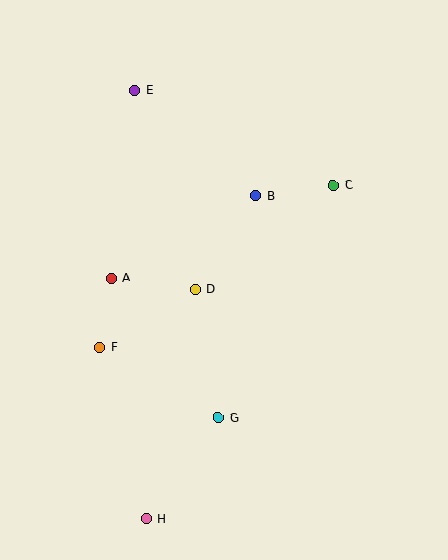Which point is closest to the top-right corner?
Point C is closest to the top-right corner.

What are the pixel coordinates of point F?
Point F is at (99, 348).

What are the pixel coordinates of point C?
Point C is at (333, 185).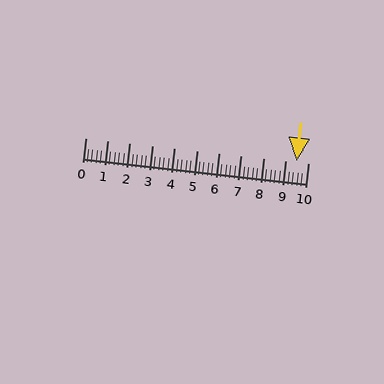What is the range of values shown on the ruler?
The ruler shows values from 0 to 10.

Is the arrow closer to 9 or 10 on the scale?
The arrow is closer to 10.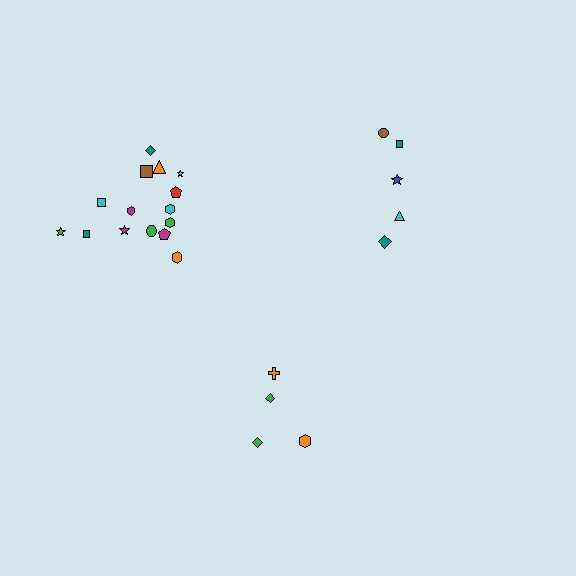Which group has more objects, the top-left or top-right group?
The top-left group.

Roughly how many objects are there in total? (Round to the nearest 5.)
Roughly 25 objects in total.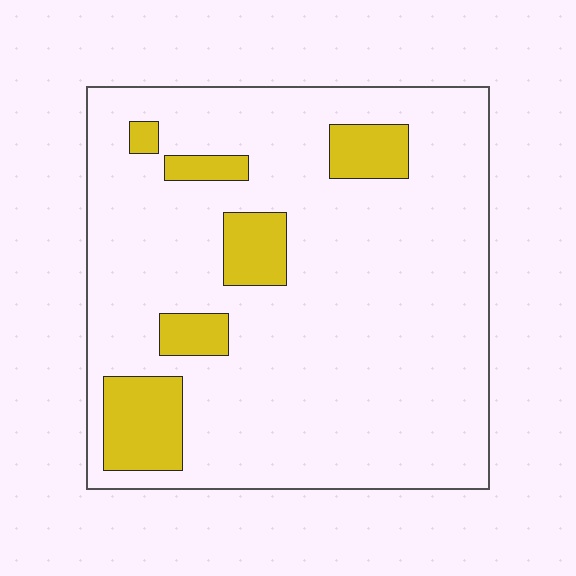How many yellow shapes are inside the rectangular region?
6.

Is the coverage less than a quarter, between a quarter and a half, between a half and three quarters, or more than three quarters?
Less than a quarter.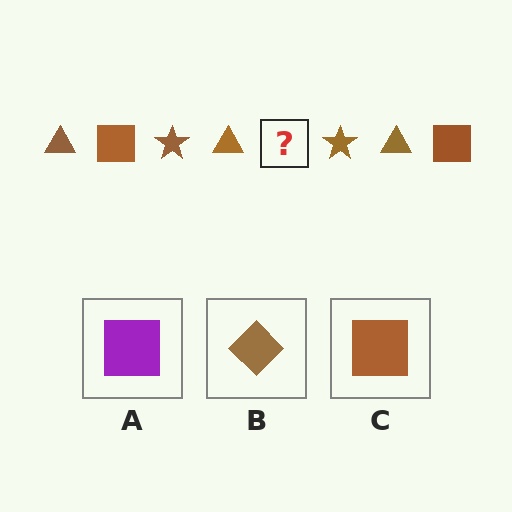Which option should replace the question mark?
Option C.